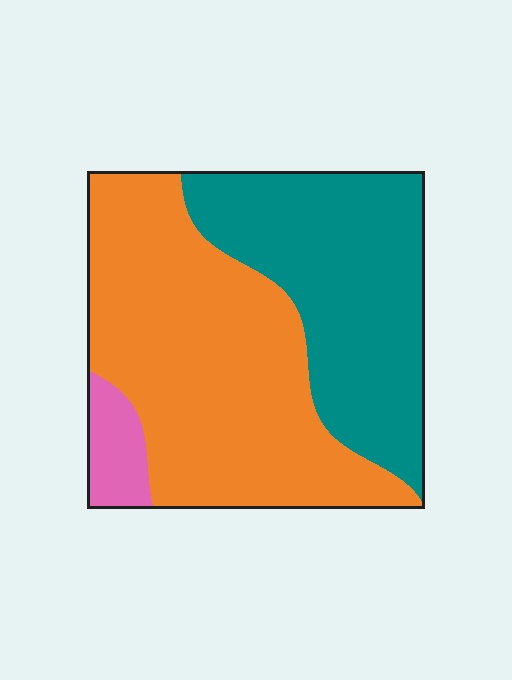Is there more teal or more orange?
Orange.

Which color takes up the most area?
Orange, at roughly 55%.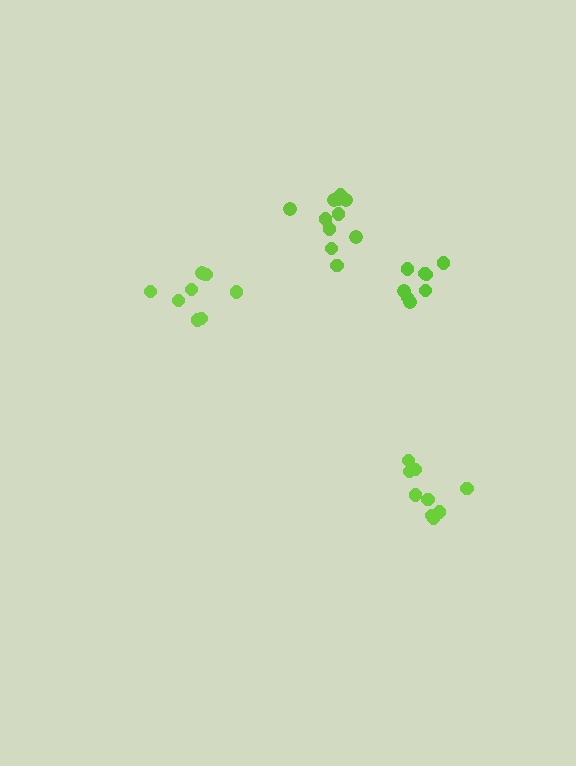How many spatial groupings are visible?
There are 4 spatial groupings.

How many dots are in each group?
Group 1: 8 dots, Group 2: 9 dots, Group 3: 11 dots, Group 4: 8 dots (36 total).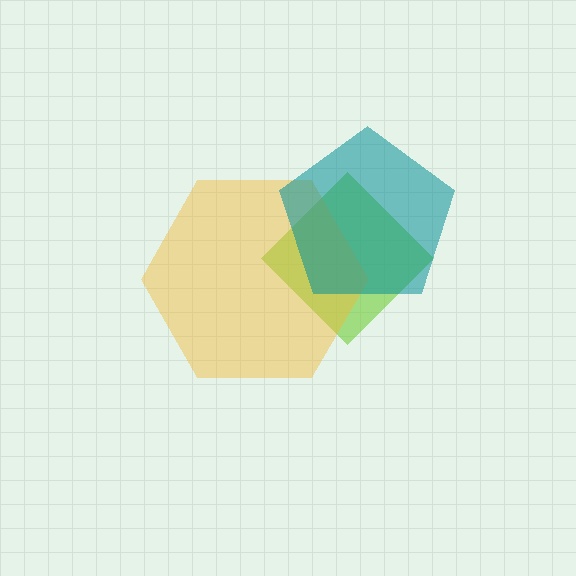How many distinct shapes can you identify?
There are 3 distinct shapes: a lime diamond, a yellow hexagon, a teal pentagon.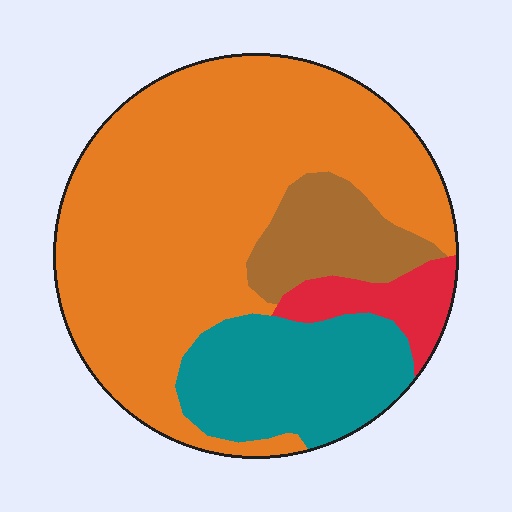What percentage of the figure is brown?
Brown covers about 10% of the figure.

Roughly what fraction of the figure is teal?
Teal takes up between a sixth and a third of the figure.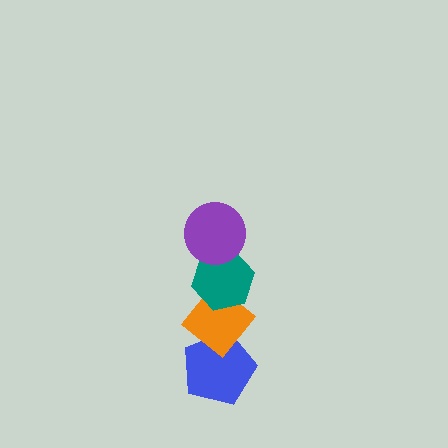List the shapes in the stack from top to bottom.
From top to bottom: the purple circle, the teal hexagon, the orange diamond, the blue pentagon.